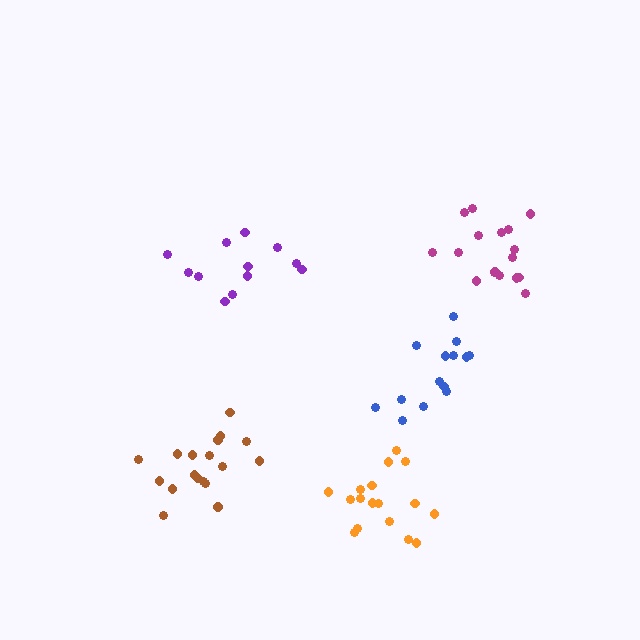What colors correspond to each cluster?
The clusters are colored: magenta, purple, orange, blue, brown.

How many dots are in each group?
Group 1: 17 dots, Group 2: 12 dots, Group 3: 17 dots, Group 4: 14 dots, Group 5: 18 dots (78 total).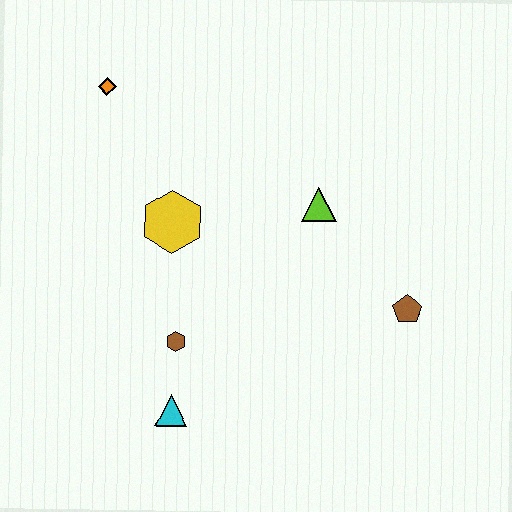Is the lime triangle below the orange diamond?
Yes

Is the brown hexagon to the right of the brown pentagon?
No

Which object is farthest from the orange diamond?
The brown pentagon is farthest from the orange diamond.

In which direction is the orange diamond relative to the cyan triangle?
The orange diamond is above the cyan triangle.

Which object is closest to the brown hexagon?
The cyan triangle is closest to the brown hexagon.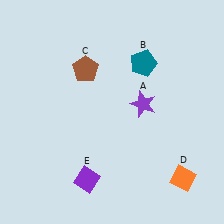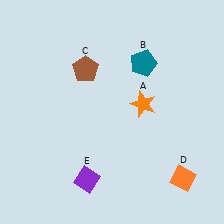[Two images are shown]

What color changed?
The star (A) changed from purple in Image 1 to orange in Image 2.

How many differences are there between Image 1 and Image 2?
There is 1 difference between the two images.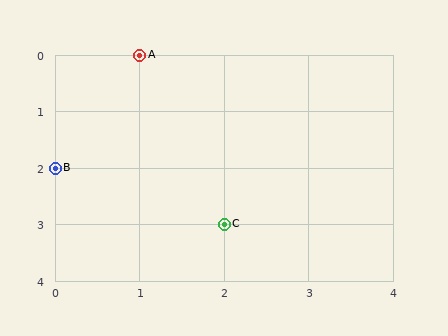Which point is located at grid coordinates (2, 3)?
Point C is at (2, 3).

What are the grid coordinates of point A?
Point A is at grid coordinates (1, 0).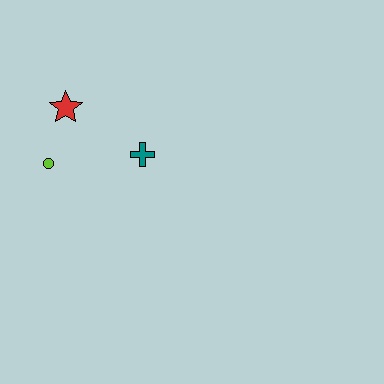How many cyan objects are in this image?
There are no cyan objects.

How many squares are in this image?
There are no squares.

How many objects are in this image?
There are 3 objects.